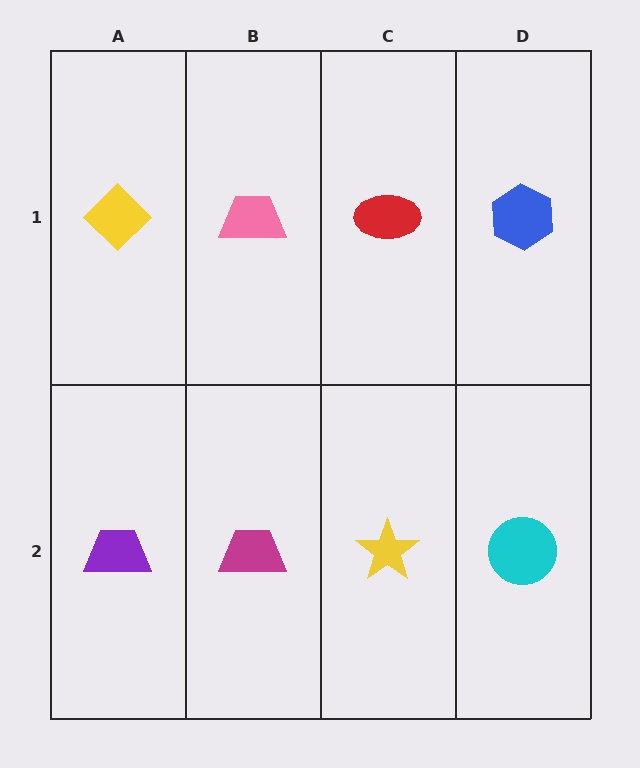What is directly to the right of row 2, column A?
A magenta trapezoid.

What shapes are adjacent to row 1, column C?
A yellow star (row 2, column C), a pink trapezoid (row 1, column B), a blue hexagon (row 1, column D).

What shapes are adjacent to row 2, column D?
A blue hexagon (row 1, column D), a yellow star (row 2, column C).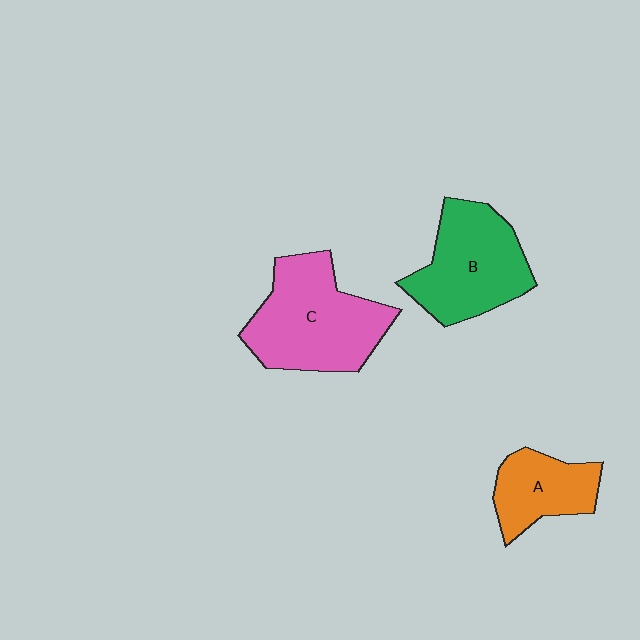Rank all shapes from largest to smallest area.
From largest to smallest: C (pink), B (green), A (orange).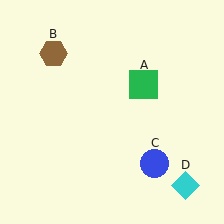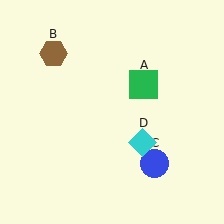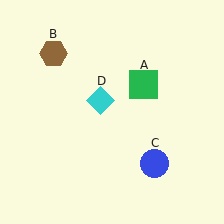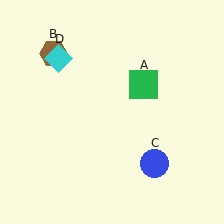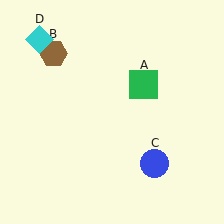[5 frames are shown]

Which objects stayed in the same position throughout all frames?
Green square (object A) and brown hexagon (object B) and blue circle (object C) remained stationary.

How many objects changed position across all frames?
1 object changed position: cyan diamond (object D).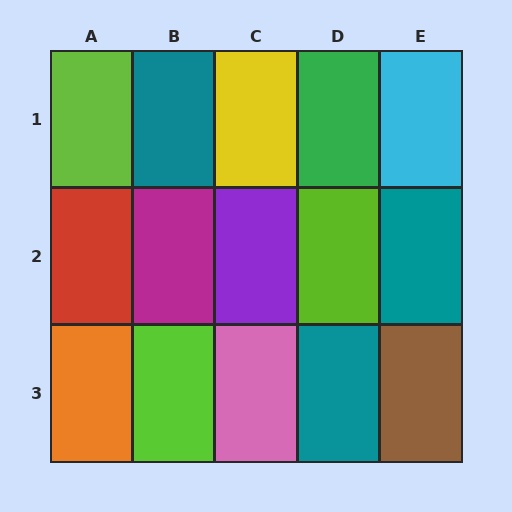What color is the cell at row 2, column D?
Lime.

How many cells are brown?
1 cell is brown.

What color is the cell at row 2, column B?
Magenta.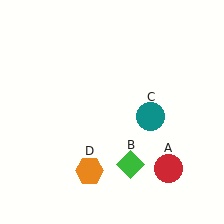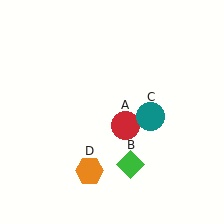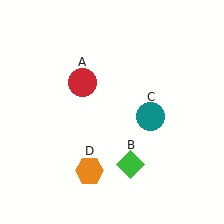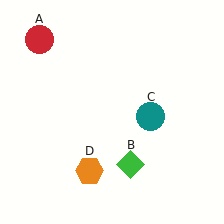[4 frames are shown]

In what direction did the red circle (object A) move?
The red circle (object A) moved up and to the left.